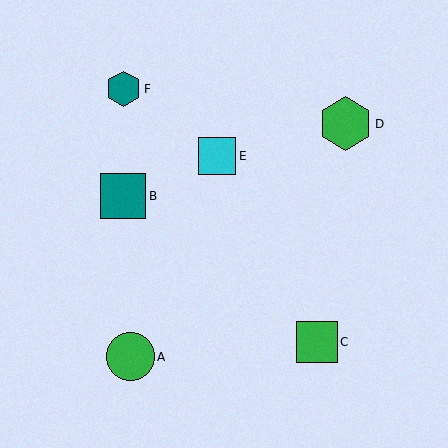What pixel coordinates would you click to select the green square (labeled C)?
Click at (317, 342) to select the green square C.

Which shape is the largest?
The green hexagon (labeled D) is the largest.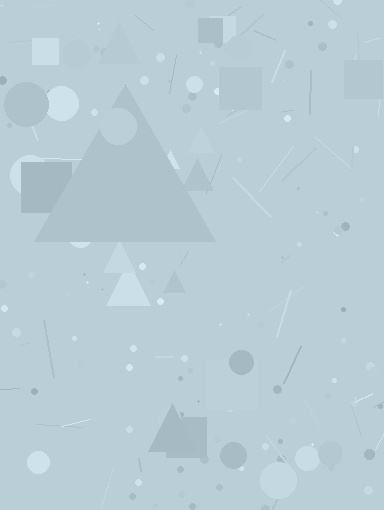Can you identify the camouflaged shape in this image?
The camouflaged shape is a triangle.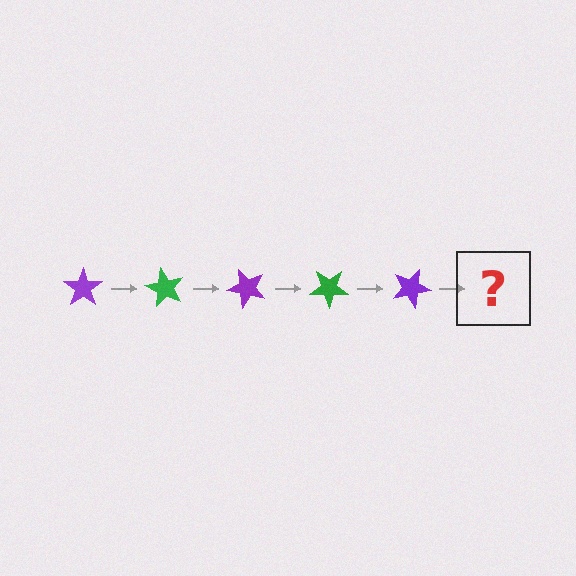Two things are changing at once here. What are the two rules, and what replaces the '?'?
The two rules are that it rotates 60 degrees each step and the color cycles through purple and green. The '?' should be a green star, rotated 300 degrees from the start.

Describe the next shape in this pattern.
It should be a green star, rotated 300 degrees from the start.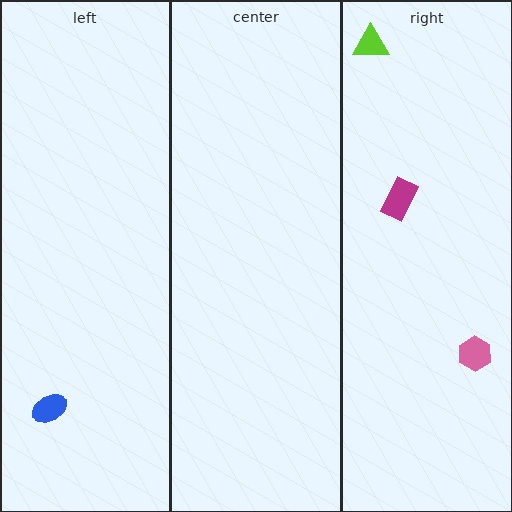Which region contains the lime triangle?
The right region.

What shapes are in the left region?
The blue ellipse.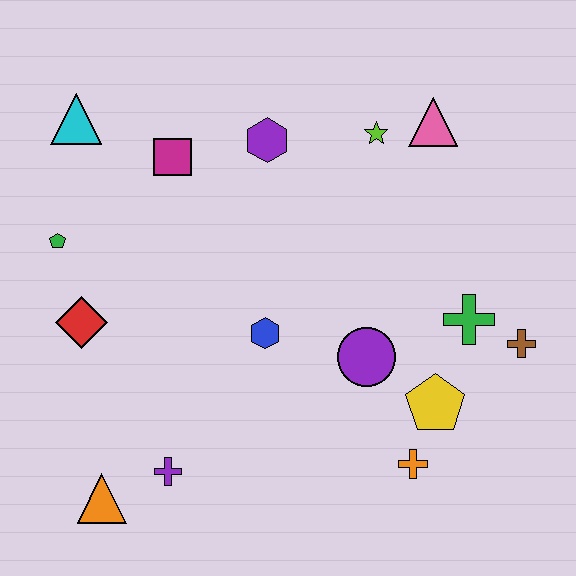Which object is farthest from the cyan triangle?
The brown cross is farthest from the cyan triangle.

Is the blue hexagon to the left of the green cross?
Yes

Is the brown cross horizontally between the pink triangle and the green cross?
No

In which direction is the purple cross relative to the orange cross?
The purple cross is to the left of the orange cross.